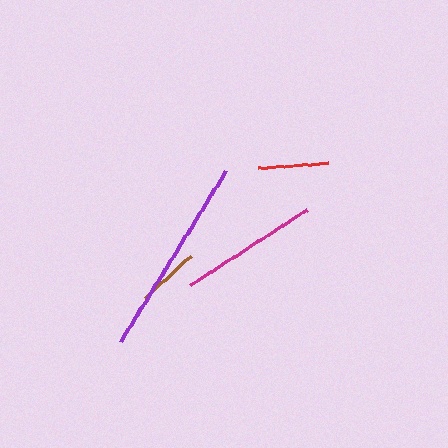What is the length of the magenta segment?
The magenta segment is approximately 138 pixels long.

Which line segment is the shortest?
The brown line is the shortest at approximately 61 pixels.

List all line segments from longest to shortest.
From longest to shortest: purple, magenta, red, brown.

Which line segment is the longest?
The purple line is the longest at approximately 201 pixels.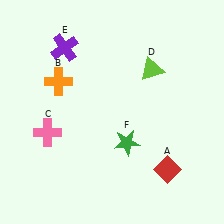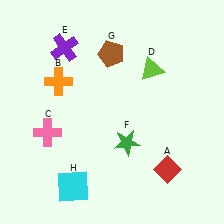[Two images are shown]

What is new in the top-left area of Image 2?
A brown pentagon (G) was added in the top-left area of Image 2.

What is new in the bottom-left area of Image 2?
A cyan square (H) was added in the bottom-left area of Image 2.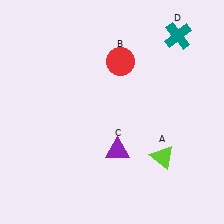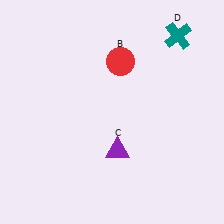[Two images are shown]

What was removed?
The lime triangle (A) was removed in Image 2.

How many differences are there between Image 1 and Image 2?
There is 1 difference between the two images.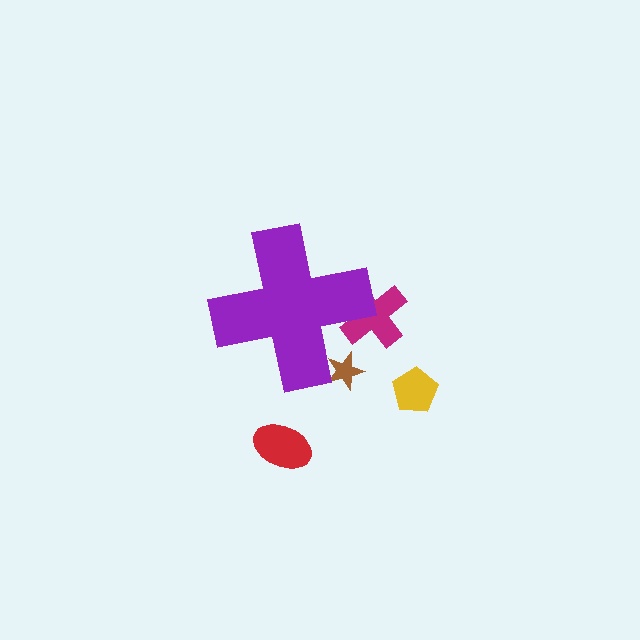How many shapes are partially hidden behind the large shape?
2 shapes are partially hidden.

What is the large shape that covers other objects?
A purple cross.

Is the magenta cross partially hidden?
Yes, the magenta cross is partially hidden behind the purple cross.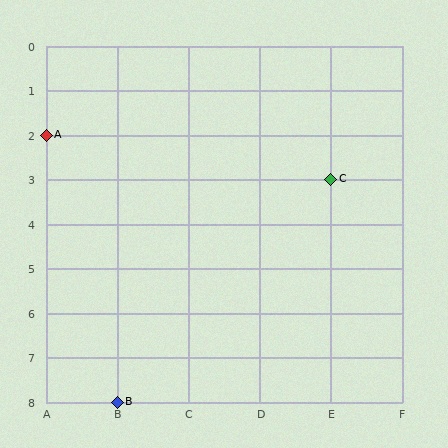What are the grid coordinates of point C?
Point C is at grid coordinates (E, 3).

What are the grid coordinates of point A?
Point A is at grid coordinates (A, 2).